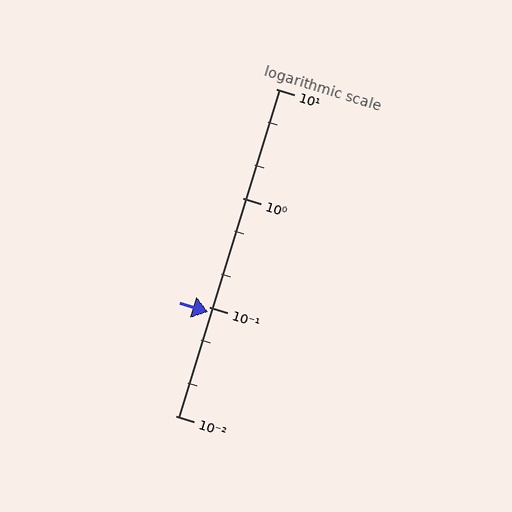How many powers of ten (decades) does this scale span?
The scale spans 3 decades, from 0.01 to 10.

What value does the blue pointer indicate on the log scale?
The pointer indicates approximately 0.089.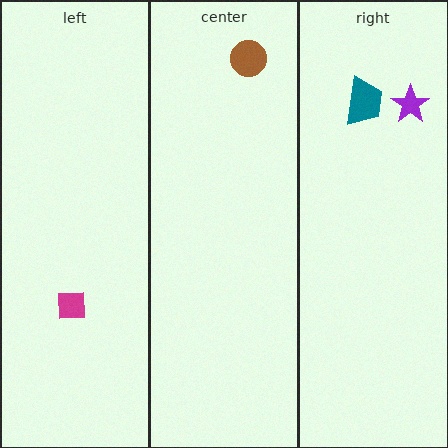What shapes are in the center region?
The brown circle.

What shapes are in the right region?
The purple star, the teal trapezoid.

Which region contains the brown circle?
The center region.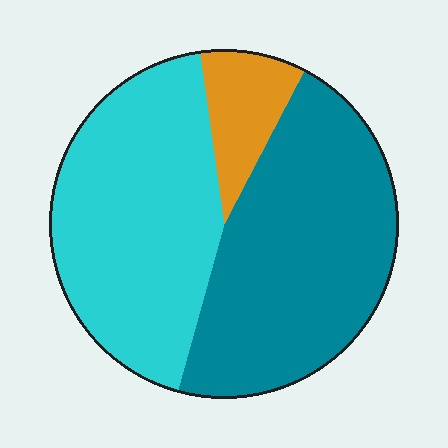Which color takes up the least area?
Orange, at roughly 10%.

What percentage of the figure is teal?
Teal takes up about one half (1/2) of the figure.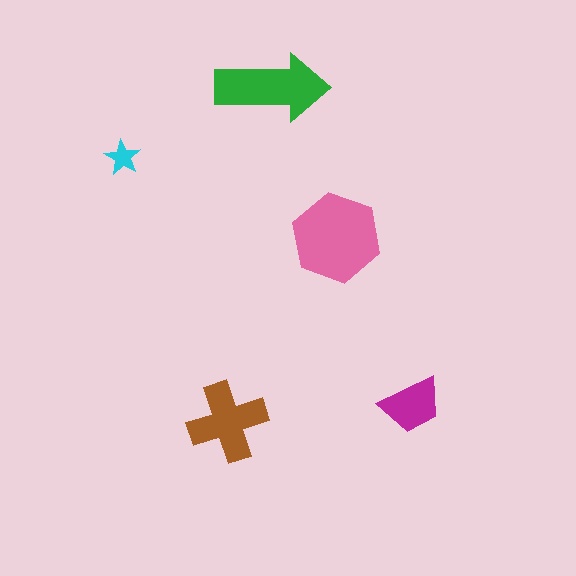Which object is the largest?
The pink hexagon.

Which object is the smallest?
The cyan star.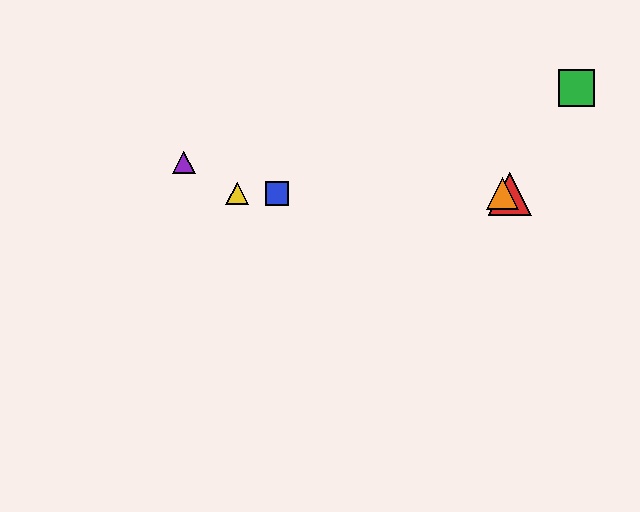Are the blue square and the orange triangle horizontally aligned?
Yes, both are at y≈194.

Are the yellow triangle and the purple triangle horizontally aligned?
No, the yellow triangle is at y≈194 and the purple triangle is at y≈162.